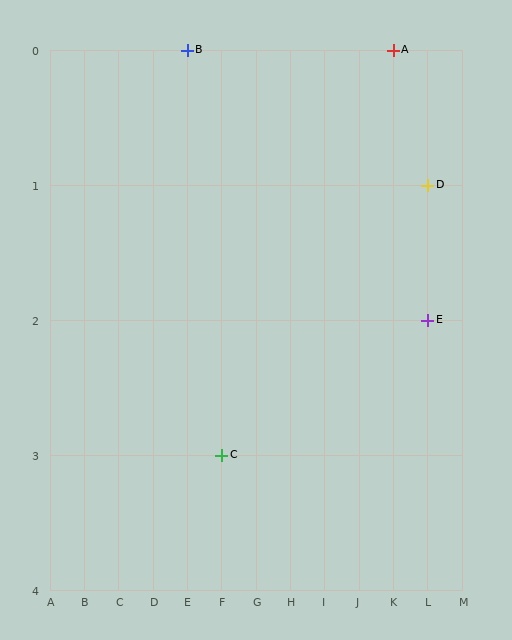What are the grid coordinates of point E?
Point E is at grid coordinates (L, 2).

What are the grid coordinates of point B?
Point B is at grid coordinates (E, 0).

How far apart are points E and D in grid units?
Points E and D are 1 row apart.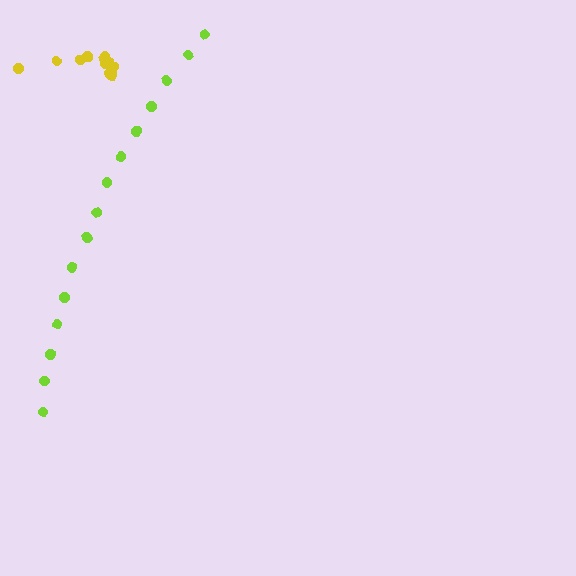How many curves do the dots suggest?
There are 2 distinct paths.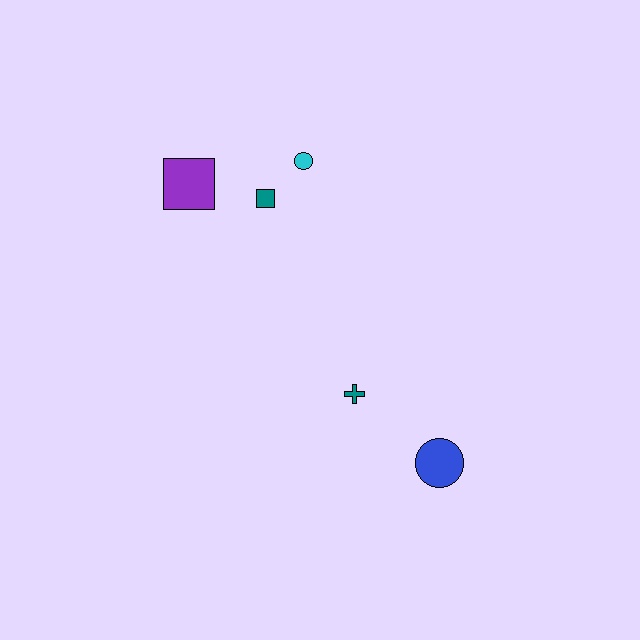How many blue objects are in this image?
There is 1 blue object.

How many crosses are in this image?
There is 1 cross.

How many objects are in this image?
There are 5 objects.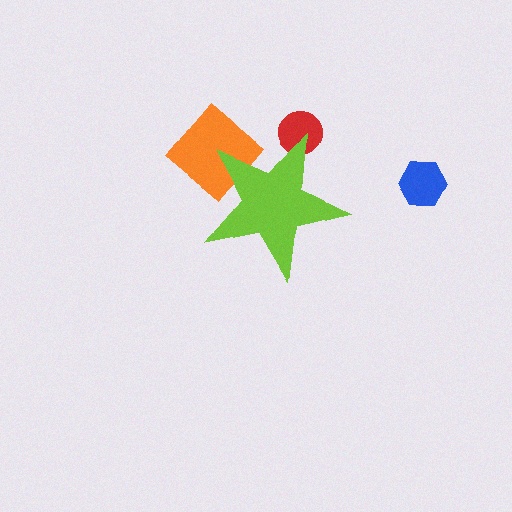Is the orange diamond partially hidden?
Yes, the orange diamond is partially hidden behind the lime star.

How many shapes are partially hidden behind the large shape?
2 shapes are partially hidden.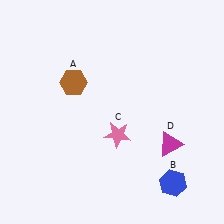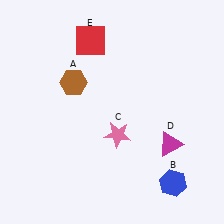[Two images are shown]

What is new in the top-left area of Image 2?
A red square (E) was added in the top-left area of Image 2.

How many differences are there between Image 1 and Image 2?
There is 1 difference between the two images.